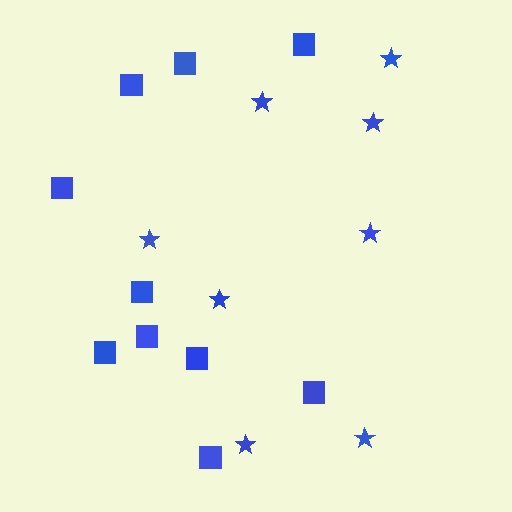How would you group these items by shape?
There are 2 groups: one group of stars (8) and one group of squares (10).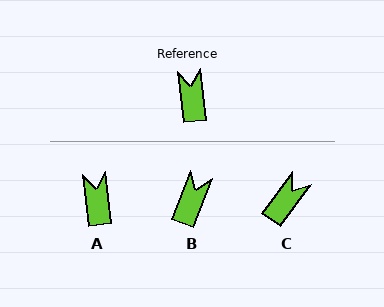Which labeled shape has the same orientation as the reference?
A.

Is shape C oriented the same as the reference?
No, it is off by about 42 degrees.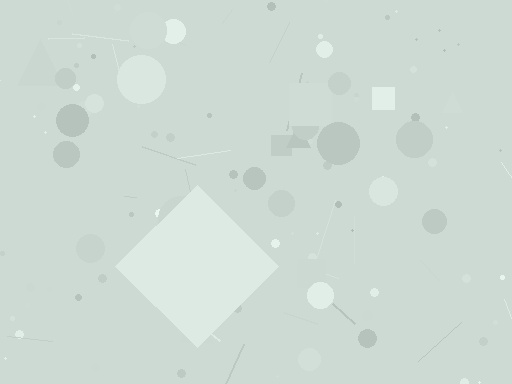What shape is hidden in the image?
A diamond is hidden in the image.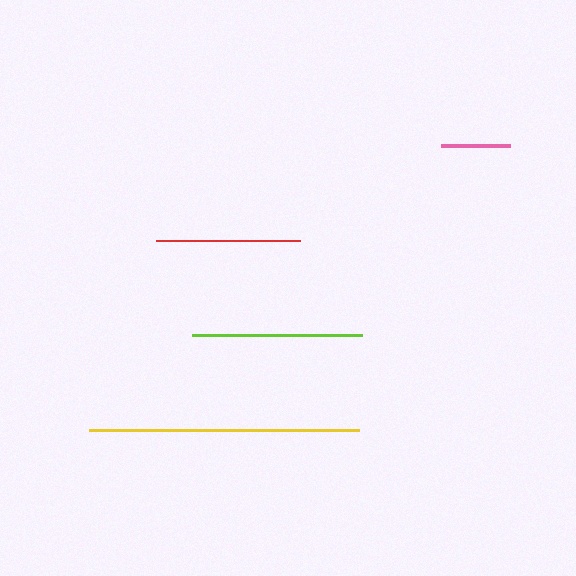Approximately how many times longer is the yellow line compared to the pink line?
The yellow line is approximately 4.0 times the length of the pink line.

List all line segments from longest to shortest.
From longest to shortest: yellow, lime, red, pink.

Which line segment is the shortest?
The pink line is the shortest at approximately 68 pixels.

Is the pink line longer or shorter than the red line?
The red line is longer than the pink line.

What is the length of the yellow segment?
The yellow segment is approximately 271 pixels long.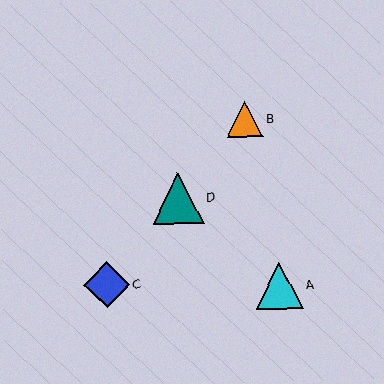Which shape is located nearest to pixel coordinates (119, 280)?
The blue diamond (labeled C) at (107, 285) is nearest to that location.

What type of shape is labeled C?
Shape C is a blue diamond.